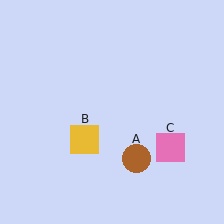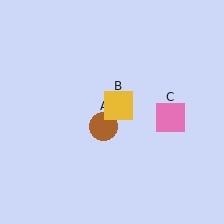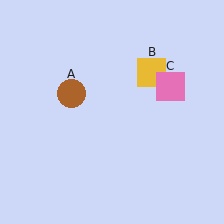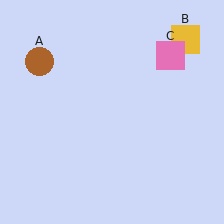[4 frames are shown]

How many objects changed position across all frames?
3 objects changed position: brown circle (object A), yellow square (object B), pink square (object C).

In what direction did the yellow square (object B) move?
The yellow square (object B) moved up and to the right.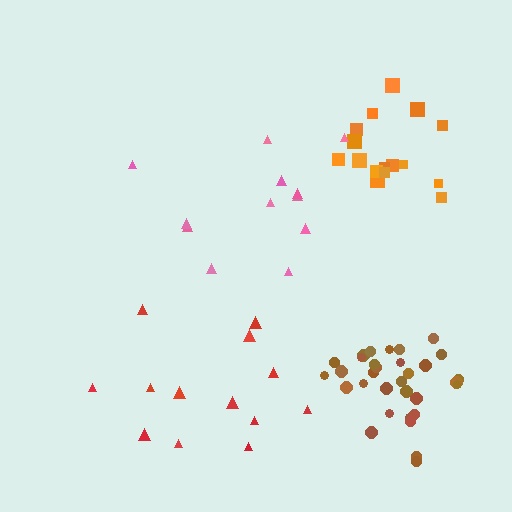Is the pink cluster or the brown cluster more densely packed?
Brown.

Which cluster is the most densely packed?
Brown.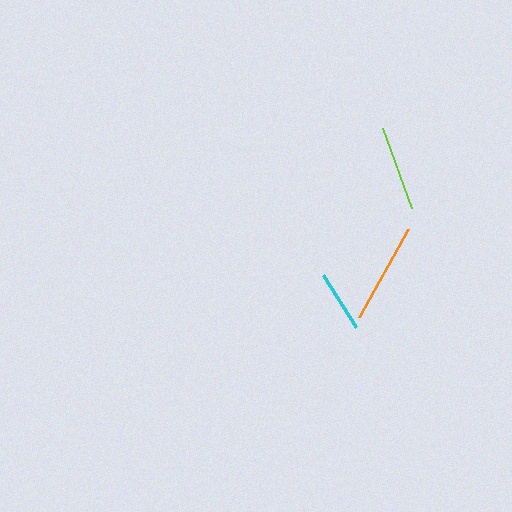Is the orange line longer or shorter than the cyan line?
The orange line is longer than the cyan line.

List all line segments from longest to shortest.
From longest to shortest: orange, lime, cyan.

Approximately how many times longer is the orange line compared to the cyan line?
The orange line is approximately 1.6 times the length of the cyan line.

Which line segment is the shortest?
The cyan line is the shortest at approximately 62 pixels.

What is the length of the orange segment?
The orange segment is approximately 101 pixels long.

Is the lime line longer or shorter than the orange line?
The orange line is longer than the lime line.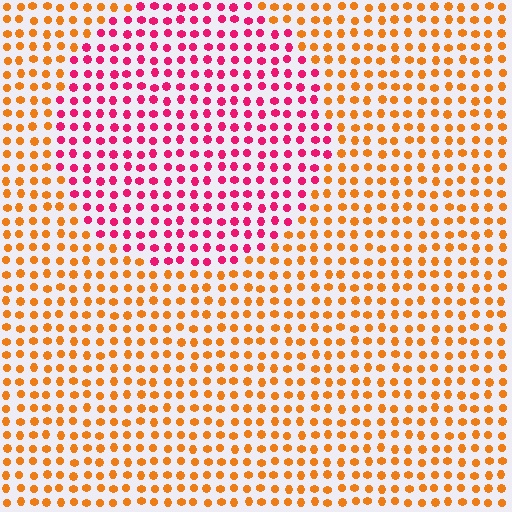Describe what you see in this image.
The image is filled with small orange elements in a uniform arrangement. A circle-shaped region is visible where the elements are tinted to a slightly different hue, forming a subtle color boundary.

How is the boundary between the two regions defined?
The boundary is defined purely by a slight shift in hue (about 54 degrees). Spacing, size, and orientation are identical on both sides.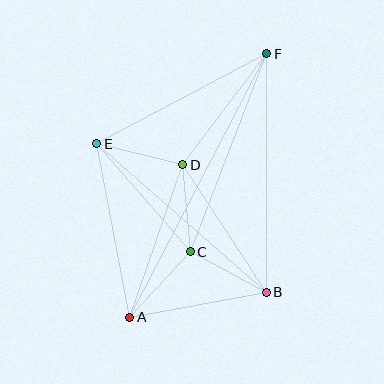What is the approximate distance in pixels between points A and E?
The distance between A and E is approximately 176 pixels.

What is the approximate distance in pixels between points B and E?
The distance between B and E is approximately 225 pixels.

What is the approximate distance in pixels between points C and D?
The distance between C and D is approximately 87 pixels.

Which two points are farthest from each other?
Points A and F are farthest from each other.